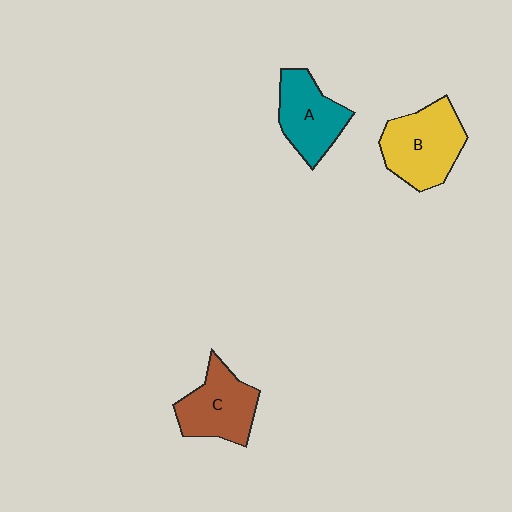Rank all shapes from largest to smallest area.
From largest to smallest: B (yellow), C (brown), A (teal).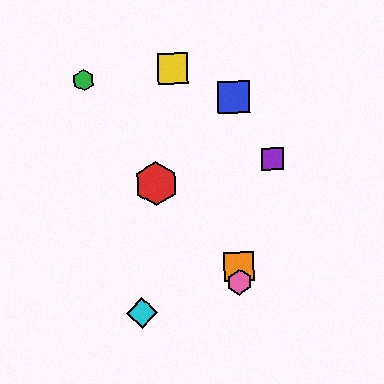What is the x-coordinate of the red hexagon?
The red hexagon is at x≈156.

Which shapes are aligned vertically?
The blue square, the orange square, the pink hexagon are aligned vertically.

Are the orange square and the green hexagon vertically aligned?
No, the orange square is at x≈239 and the green hexagon is at x≈84.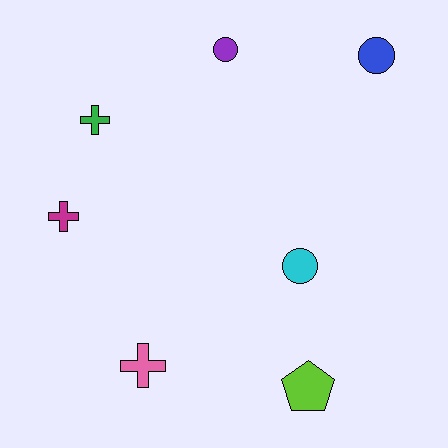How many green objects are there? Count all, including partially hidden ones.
There is 1 green object.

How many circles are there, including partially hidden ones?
There are 3 circles.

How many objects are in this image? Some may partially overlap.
There are 7 objects.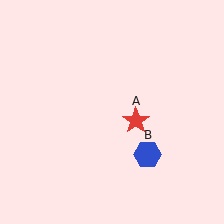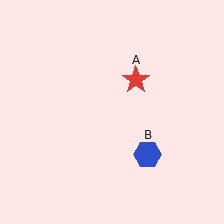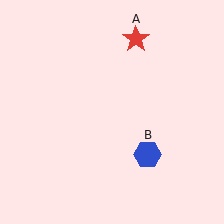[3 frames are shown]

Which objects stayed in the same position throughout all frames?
Blue hexagon (object B) remained stationary.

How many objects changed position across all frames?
1 object changed position: red star (object A).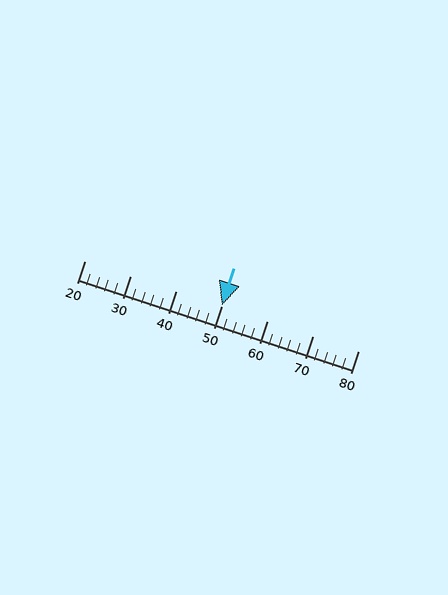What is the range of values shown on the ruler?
The ruler shows values from 20 to 80.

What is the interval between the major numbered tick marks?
The major tick marks are spaced 10 units apart.